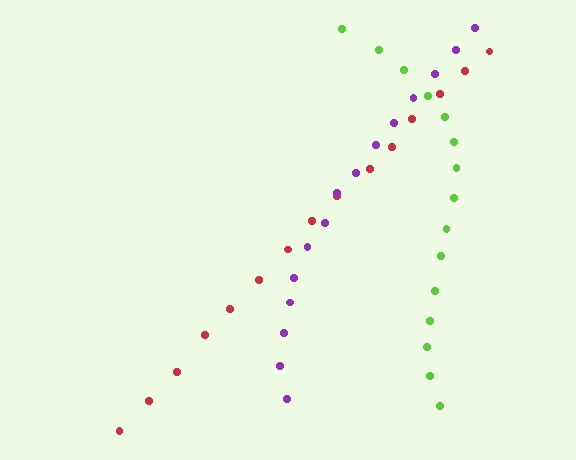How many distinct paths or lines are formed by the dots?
There are 3 distinct paths.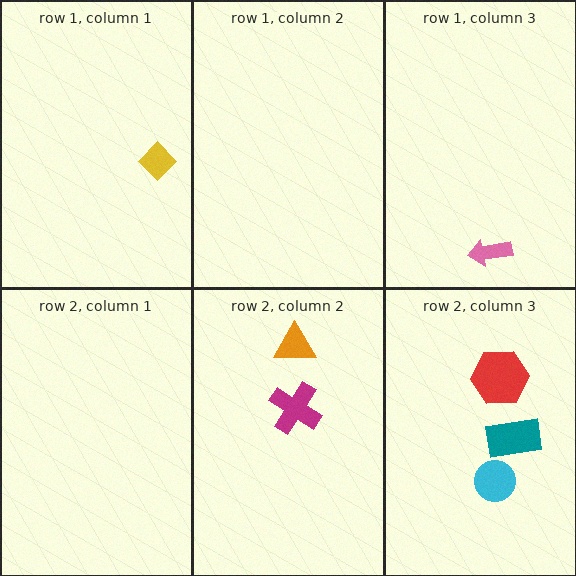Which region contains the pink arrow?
The row 1, column 3 region.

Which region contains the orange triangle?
The row 2, column 2 region.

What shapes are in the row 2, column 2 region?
The magenta cross, the orange triangle.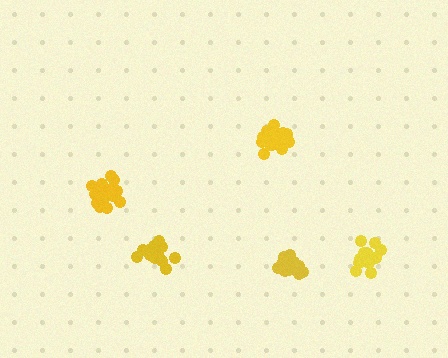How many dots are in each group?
Group 1: 19 dots, Group 2: 14 dots, Group 3: 20 dots, Group 4: 19 dots, Group 5: 17 dots (89 total).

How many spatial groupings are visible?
There are 5 spatial groupings.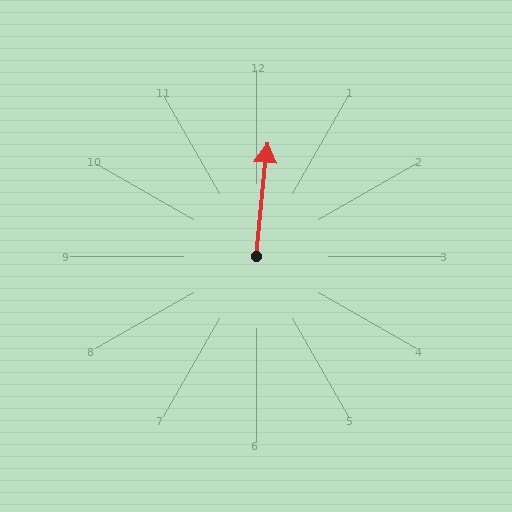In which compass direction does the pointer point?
North.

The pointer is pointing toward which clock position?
Roughly 12 o'clock.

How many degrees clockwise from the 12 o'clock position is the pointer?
Approximately 6 degrees.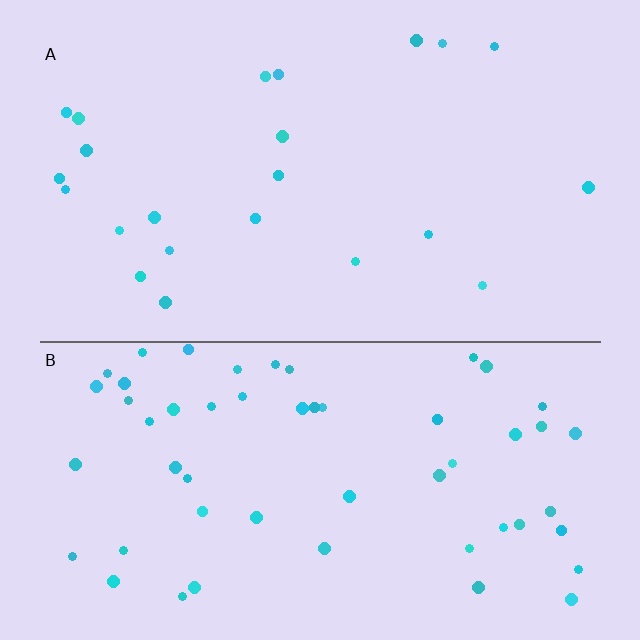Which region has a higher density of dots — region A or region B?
B (the bottom).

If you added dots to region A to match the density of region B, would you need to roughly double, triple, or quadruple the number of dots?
Approximately double.